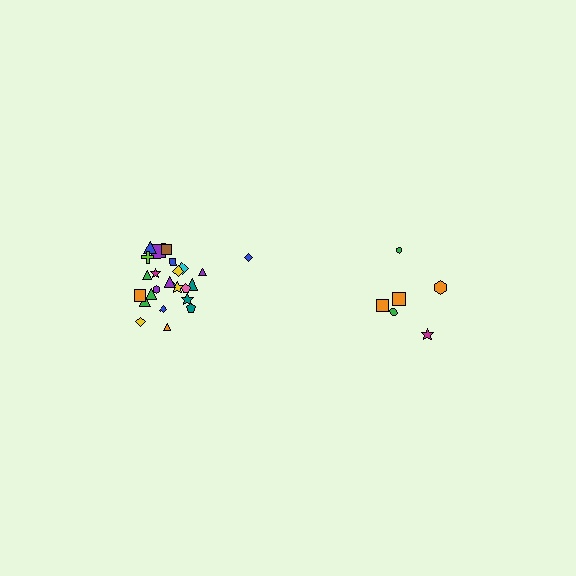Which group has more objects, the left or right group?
The left group.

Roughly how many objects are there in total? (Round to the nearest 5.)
Roughly 30 objects in total.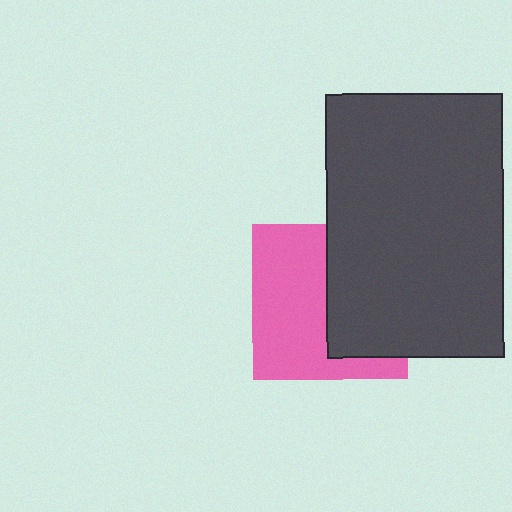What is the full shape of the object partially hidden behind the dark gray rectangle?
The partially hidden object is a pink square.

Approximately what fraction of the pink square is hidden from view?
Roughly 46% of the pink square is hidden behind the dark gray rectangle.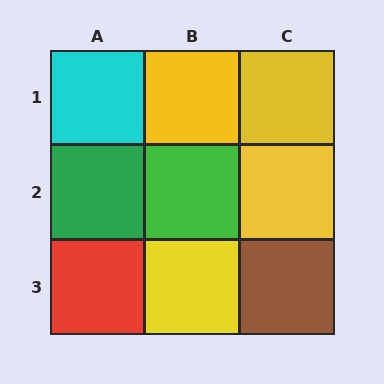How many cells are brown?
1 cell is brown.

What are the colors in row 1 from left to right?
Cyan, yellow, yellow.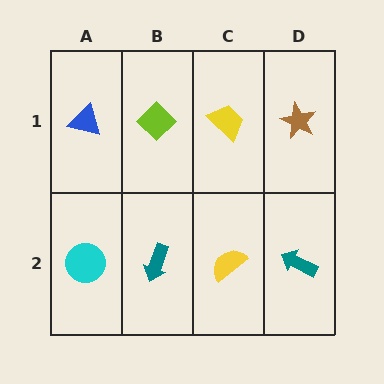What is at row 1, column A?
A blue triangle.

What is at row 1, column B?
A lime diamond.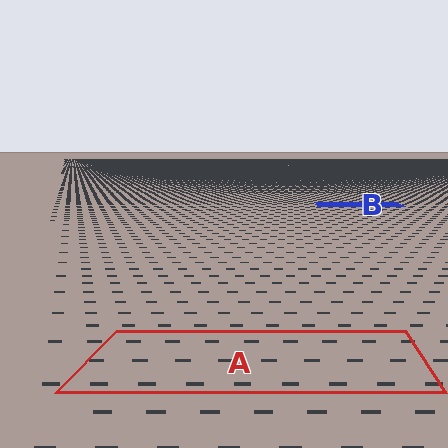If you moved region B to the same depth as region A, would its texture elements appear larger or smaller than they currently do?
They would appear larger. At a closer depth, the same texture elements are projected at a bigger on-screen size.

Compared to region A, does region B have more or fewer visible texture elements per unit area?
Region B has more texture elements per unit area — they are packed more densely because it is farther away.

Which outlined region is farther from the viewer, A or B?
Region B is farther from the viewer — the texture elements inside it appear smaller and more densely packed.